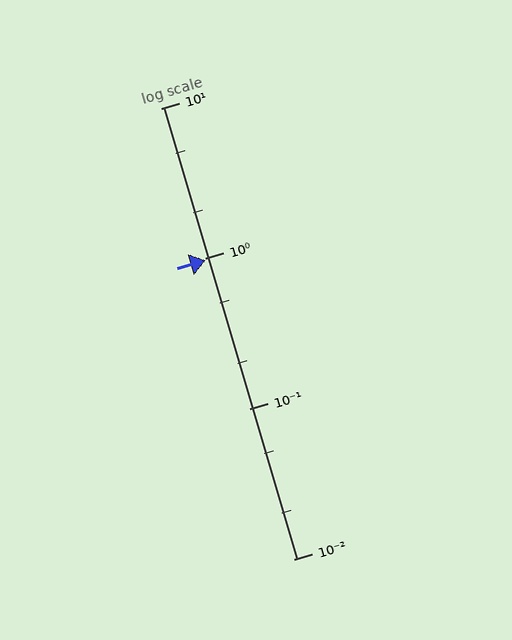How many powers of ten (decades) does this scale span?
The scale spans 3 decades, from 0.01 to 10.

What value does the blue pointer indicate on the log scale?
The pointer indicates approximately 0.97.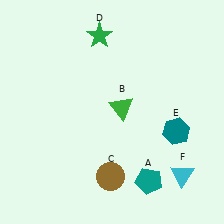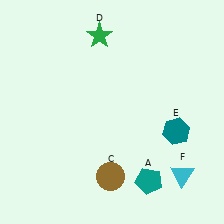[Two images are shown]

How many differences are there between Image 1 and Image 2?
There is 1 difference between the two images.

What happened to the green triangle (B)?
The green triangle (B) was removed in Image 2. It was in the top-right area of Image 1.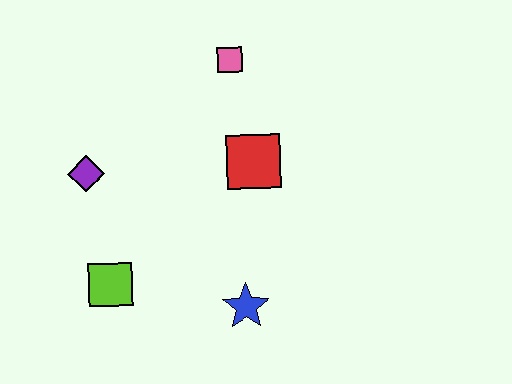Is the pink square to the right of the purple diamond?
Yes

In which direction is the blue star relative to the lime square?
The blue star is to the right of the lime square.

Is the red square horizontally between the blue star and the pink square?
No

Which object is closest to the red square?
The pink square is closest to the red square.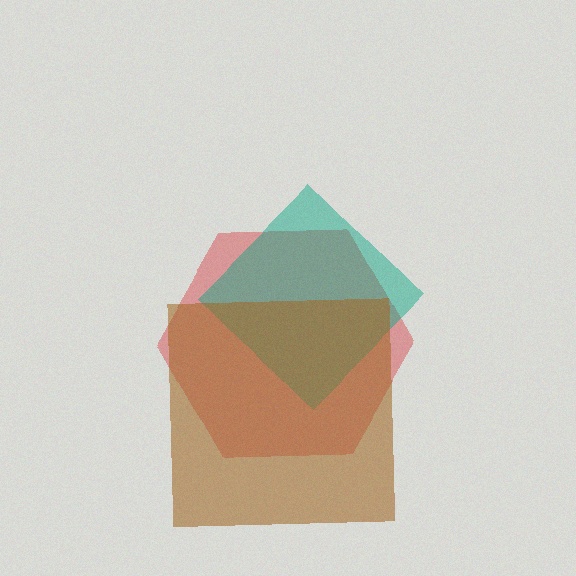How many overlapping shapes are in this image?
There are 3 overlapping shapes in the image.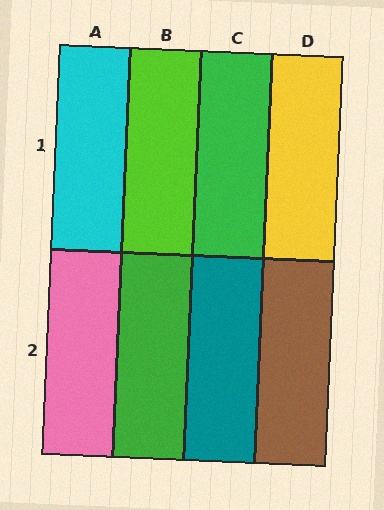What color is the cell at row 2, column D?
Brown.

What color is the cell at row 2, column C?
Teal.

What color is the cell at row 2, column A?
Pink.